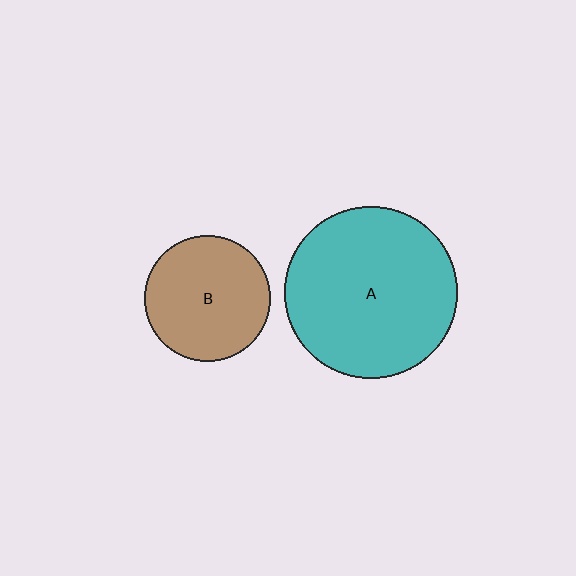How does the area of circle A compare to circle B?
Approximately 1.9 times.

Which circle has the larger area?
Circle A (teal).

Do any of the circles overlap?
No, none of the circles overlap.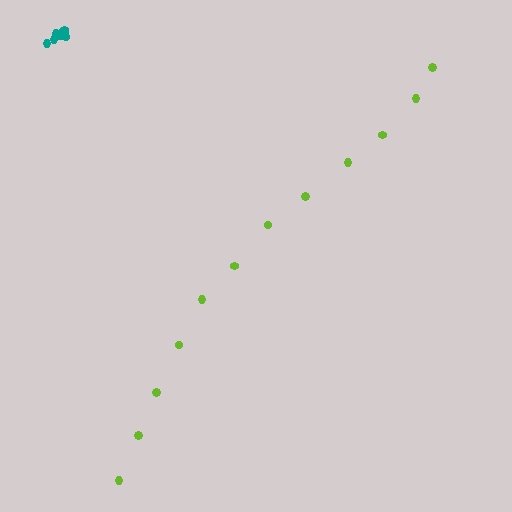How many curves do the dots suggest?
There are 2 distinct paths.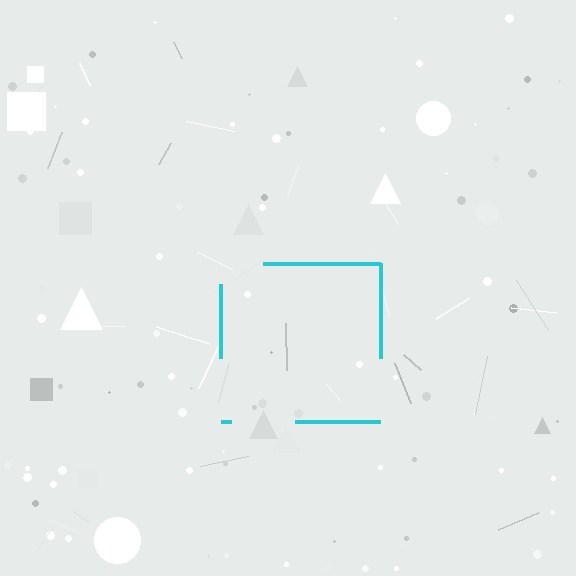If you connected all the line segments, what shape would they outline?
They would outline a square.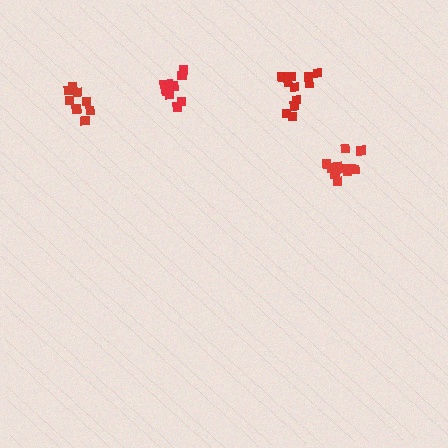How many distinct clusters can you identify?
There are 4 distinct clusters.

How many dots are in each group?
Group 1: 12 dots, Group 2: 9 dots, Group 3: 11 dots, Group 4: 12 dots (44 total).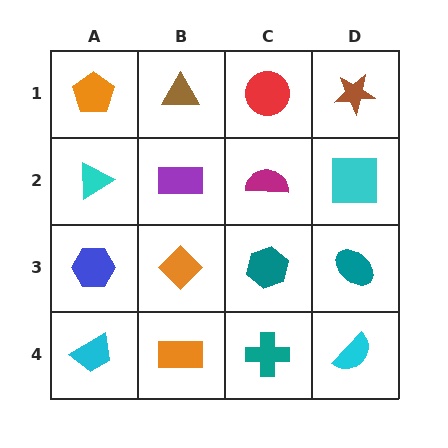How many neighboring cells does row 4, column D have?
2.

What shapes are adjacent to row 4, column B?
An orange diamond (row 3, column B), a cyan trapezoid (row 4, column A), a teal cross (row 4, column C).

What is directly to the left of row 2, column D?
A magenta semicircle.